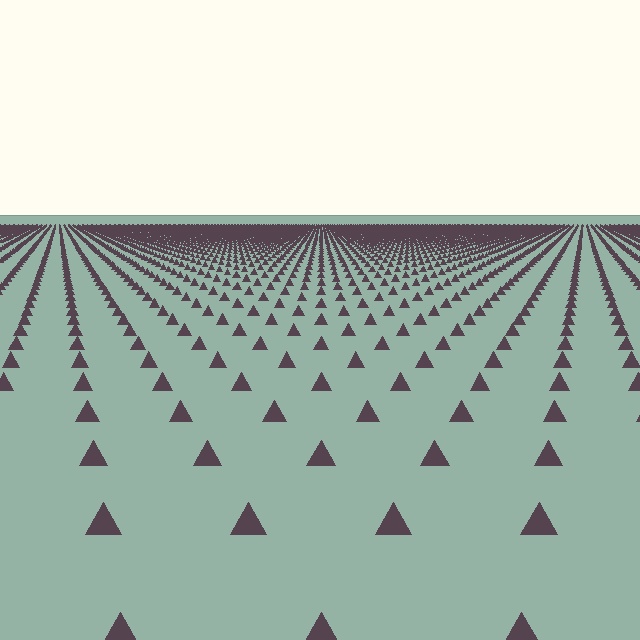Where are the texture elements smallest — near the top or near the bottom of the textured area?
Near the top.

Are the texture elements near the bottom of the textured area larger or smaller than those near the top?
Larger. Near the bottom, elements are closer to the viewer and appear at a bigger on-screen size.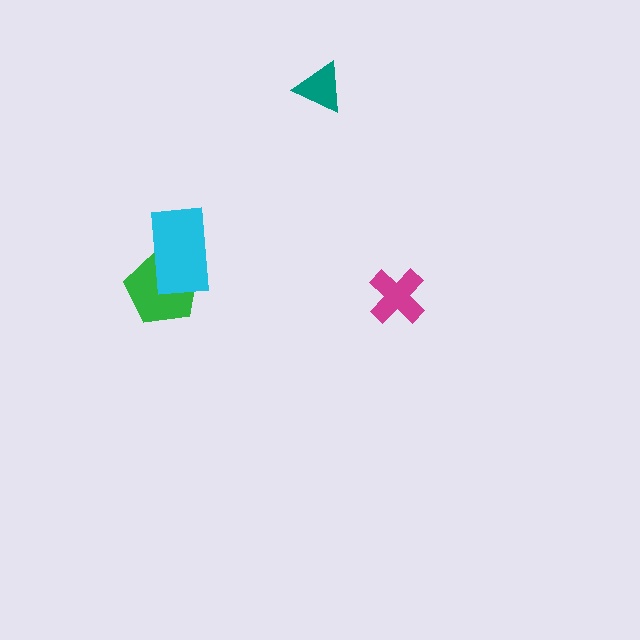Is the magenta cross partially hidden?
No, no other shape covers it.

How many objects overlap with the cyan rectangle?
1 object overlaps with the cyan rectangle.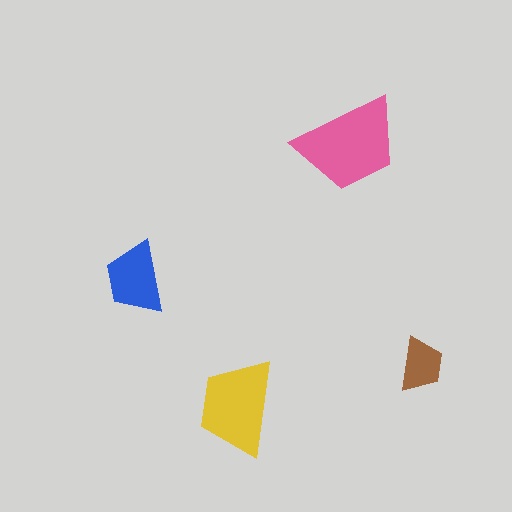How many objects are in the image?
There are 4 objects in the image.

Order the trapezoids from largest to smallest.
the pink one, the yellow one, the blue one, the brown one.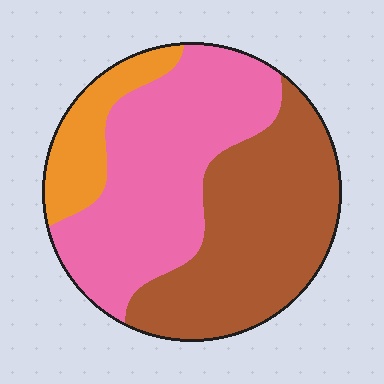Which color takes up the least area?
Orange, at roughly 15%.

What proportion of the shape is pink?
Pink covers 44% of the shape.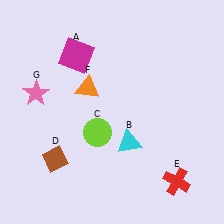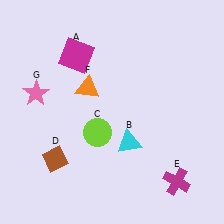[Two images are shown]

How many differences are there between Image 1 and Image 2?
There is 1 difference between the two images.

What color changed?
The cross (E) changed from red in Image 1 to magenta in Image 2.